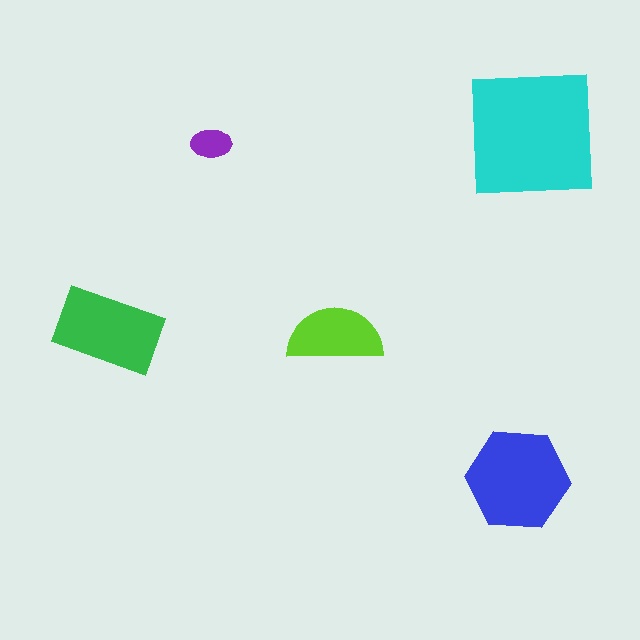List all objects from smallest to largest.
The purple ellipse, the lime semicircle, the green rectangle, the blue hexagon, the cyan square.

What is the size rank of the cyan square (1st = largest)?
1st.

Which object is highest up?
The cyan square is topmost.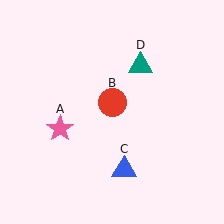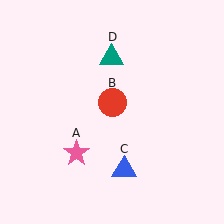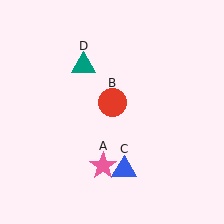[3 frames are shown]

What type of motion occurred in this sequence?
The pink star (object A), teal triangle (object D) rotated counterclockwise around the center of the scene.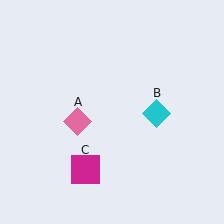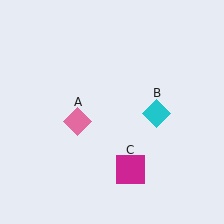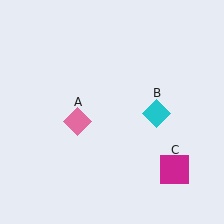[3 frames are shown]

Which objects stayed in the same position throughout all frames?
Pink diamond (object A) and cyan diamond (object B) remained stationary.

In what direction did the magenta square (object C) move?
The magenta square (object C) moved right.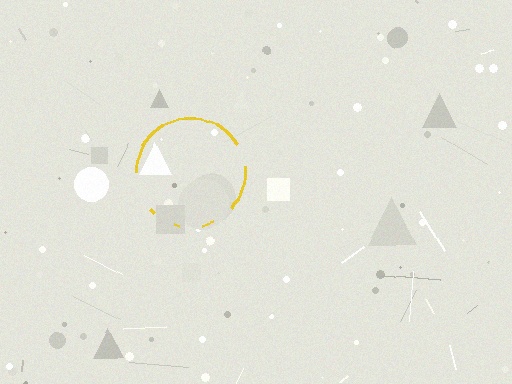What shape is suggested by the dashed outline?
The dashed outline suggests a circle.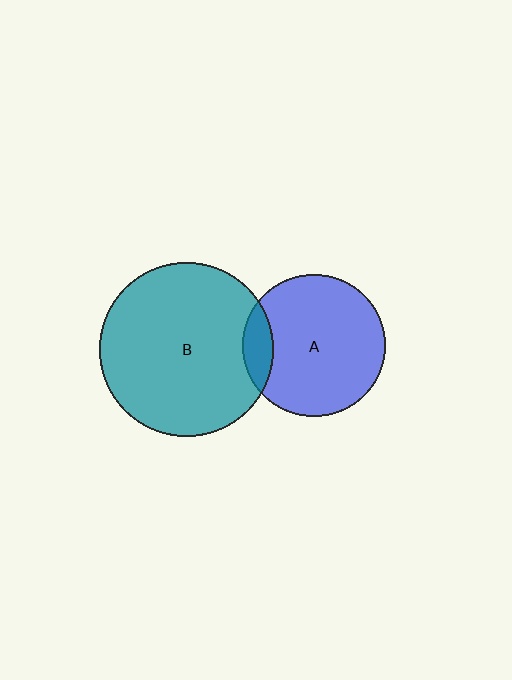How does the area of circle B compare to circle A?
Approximately 1.5 times.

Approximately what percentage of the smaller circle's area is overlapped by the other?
Approximately 10%.